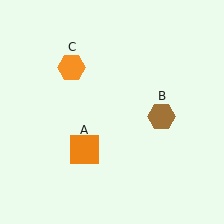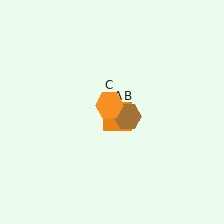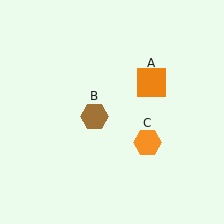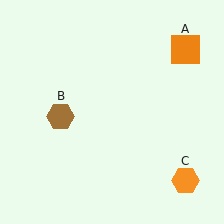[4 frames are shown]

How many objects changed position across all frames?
3 objects changed position: orange square (object A), brown hexagon (object B), orange hexagon (object C).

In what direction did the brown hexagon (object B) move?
The brown hexagon (object B) moved left.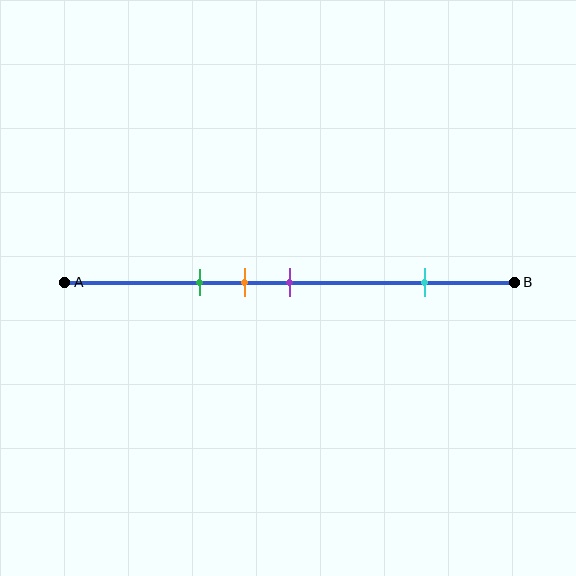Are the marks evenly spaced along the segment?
No, the marks are not evenly spaced.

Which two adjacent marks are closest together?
The orange and purple marks are the closest adjacent pair.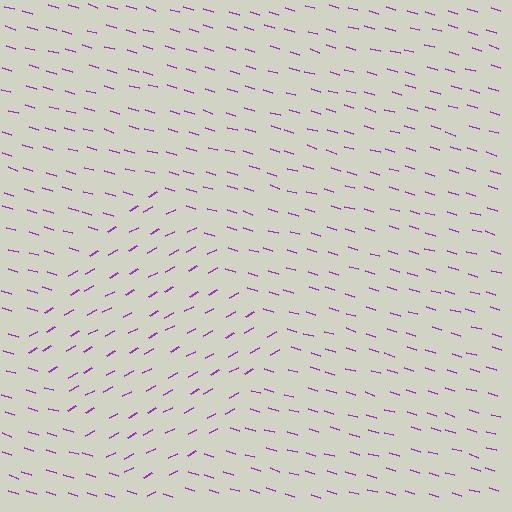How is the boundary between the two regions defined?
The boundary is defined purely by a change in line orientation (approximately 45 degrees difference). All lines are the same color and thickness.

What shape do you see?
I see a diamond.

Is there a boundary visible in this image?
Yes, there is a texture boundary formed by a change in line orientation.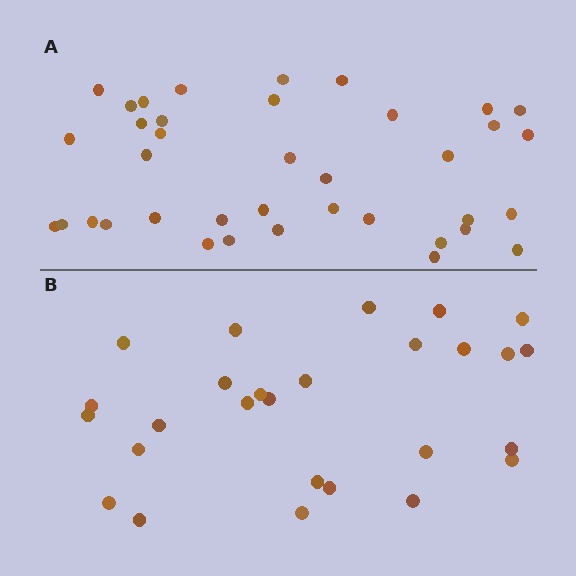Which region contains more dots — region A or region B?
Region A (the top region) has more dots.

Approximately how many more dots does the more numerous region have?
Region A has roughly 12 or so more dots than region B.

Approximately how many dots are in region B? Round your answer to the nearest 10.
About 30 dots. (The exact count is 27, which rounds to 30.)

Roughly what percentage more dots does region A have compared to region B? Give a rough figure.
About 40% more.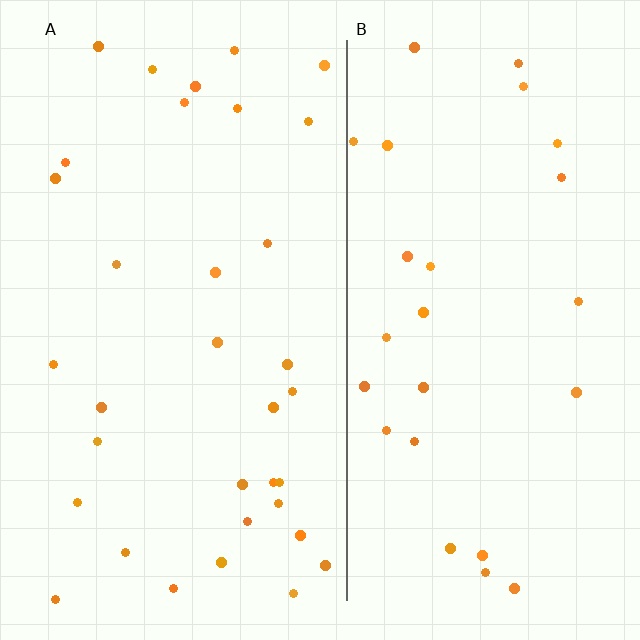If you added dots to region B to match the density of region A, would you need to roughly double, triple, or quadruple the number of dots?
Approximately double.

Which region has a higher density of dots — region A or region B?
A (the left).